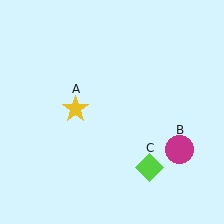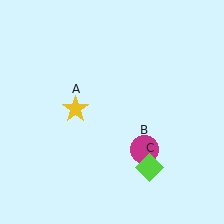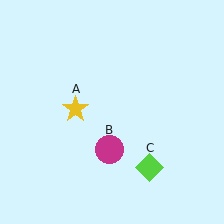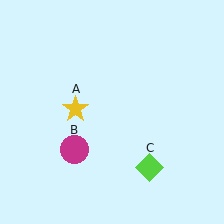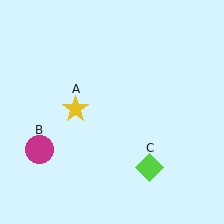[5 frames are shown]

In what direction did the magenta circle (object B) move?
The magenta circle (object B) moved left.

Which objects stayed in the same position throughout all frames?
Yellow star (object A) and lime diamond (object C) remained stationary.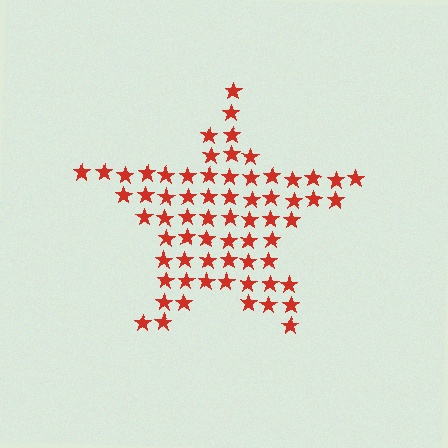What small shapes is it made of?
It is made of small stars.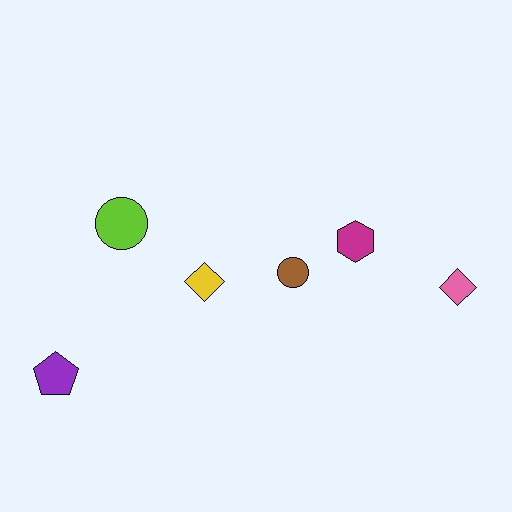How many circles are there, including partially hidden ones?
There are 2 circles.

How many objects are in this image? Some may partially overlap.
There are 6 objects.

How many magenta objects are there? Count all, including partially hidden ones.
There is 1 magenta object.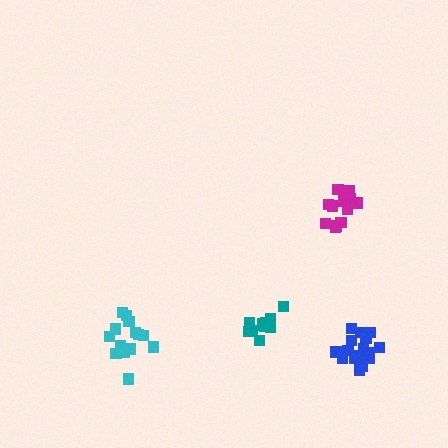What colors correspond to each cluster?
The clusters are colored: teal, blue, cyan, magenta.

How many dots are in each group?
Group 1: 11 dots, Group 2: 16 dots, Group 3: 15 dots, Group 4: 13 dots (55 total).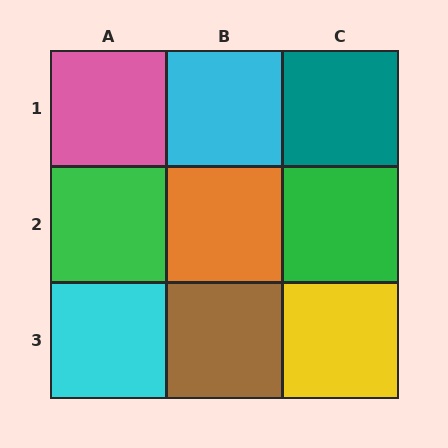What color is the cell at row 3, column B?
Brown.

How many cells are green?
2 cells are green.